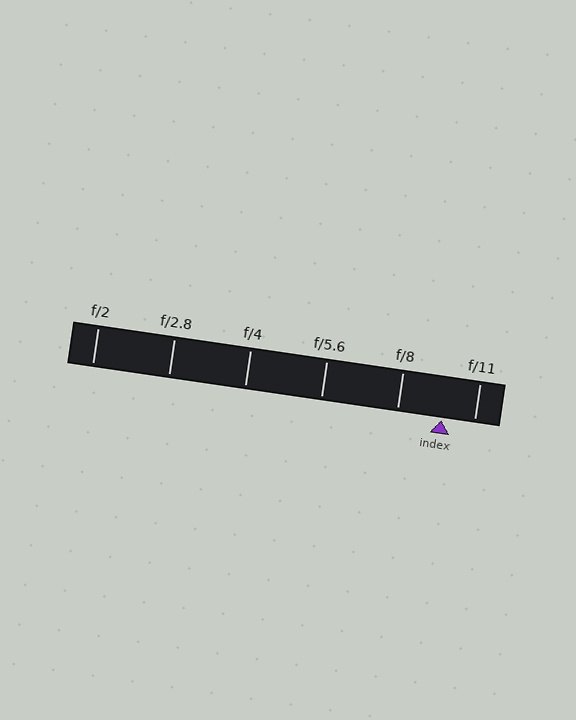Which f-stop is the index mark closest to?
The index mark is closest to f/11.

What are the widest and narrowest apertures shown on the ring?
The widest aperture shown is f/2 and the narrowest is f/11.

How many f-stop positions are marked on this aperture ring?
There are 6 f-stop positions marked.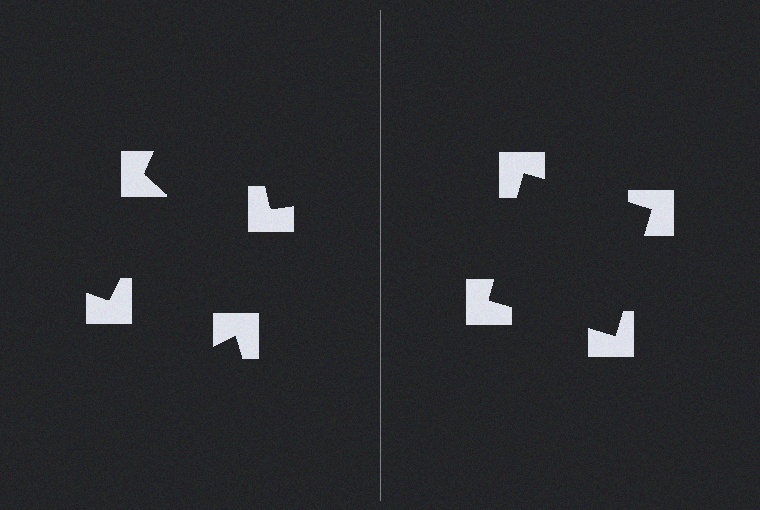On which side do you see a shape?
An illusory square appears on the right side. On the left side the wedge cuts are rotated, so no coherent shape forms.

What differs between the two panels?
The notched squares are positioned identically on both sides; only the wedge orientations differ. On the right they align to a square; on the left they are misaligned.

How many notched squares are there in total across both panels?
8 — 4 on each side.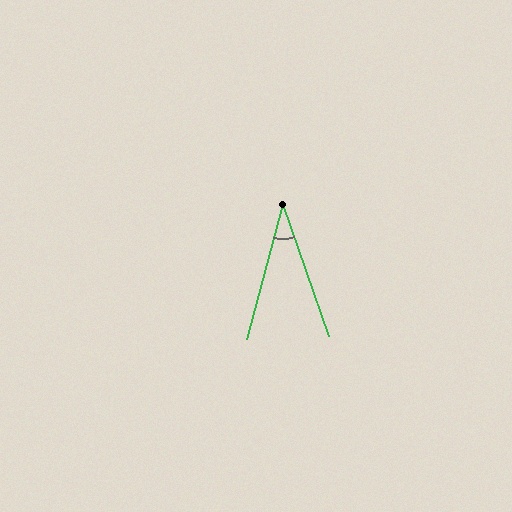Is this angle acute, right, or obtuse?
It is acute.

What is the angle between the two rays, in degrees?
Approximately 34 degrees.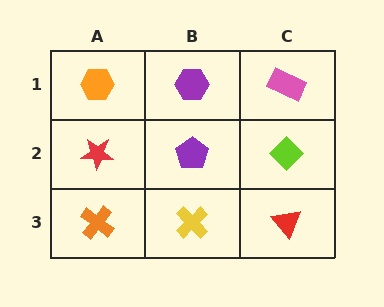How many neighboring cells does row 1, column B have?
3.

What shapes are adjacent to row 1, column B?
A purple pentagon (row 2, column B), an orange hexagon (row 1, column A), a pink rectangle (row 1, column C).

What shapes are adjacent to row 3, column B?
A purple pentagon (row 2, column B), an orange cross (row 3, column A), a red triangle (row 3, column C).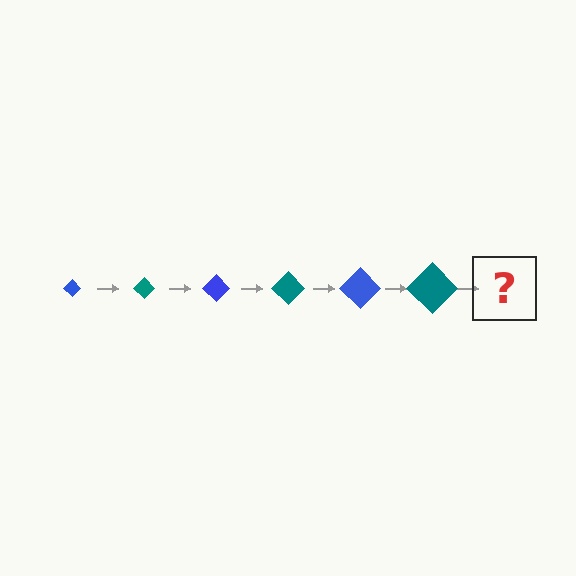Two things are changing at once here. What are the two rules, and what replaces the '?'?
The two rules are that the diamond grows larger each step and the color cycles through blue and teal. The '?' should be a blue diamond, larger than the previous one.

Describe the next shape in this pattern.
It should be a blue diamond, larger than the previous one.